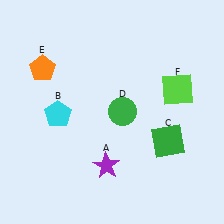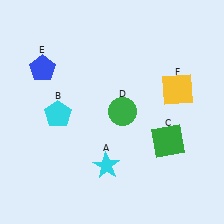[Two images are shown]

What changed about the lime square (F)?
In Image 1, F is lime. In Image 2, it changed to yellow.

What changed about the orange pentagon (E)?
In Image 1, E is orange. In Image 2, it changed to blue.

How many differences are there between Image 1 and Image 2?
There are 3 differences between the two images.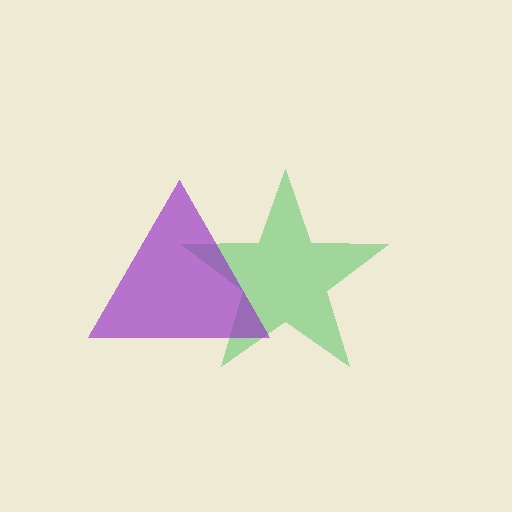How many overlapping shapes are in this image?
There are 2 overlapping shapes in the image.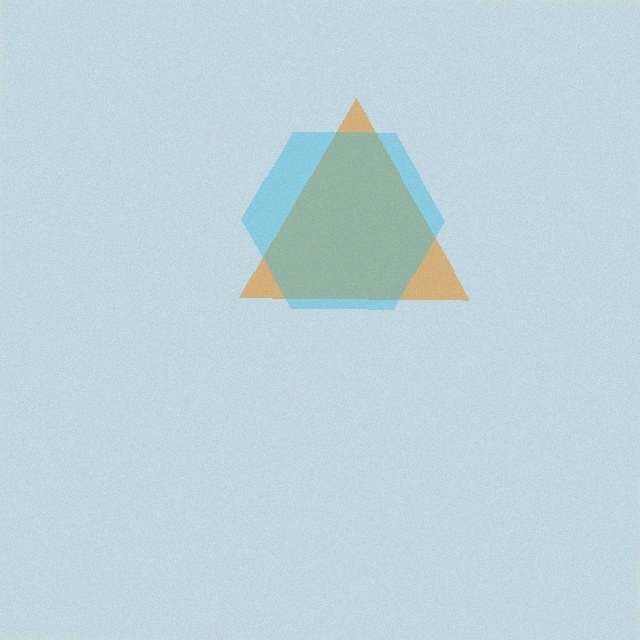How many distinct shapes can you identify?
There are 2 distinct shapes: an orange triangle, a cyan hexagon.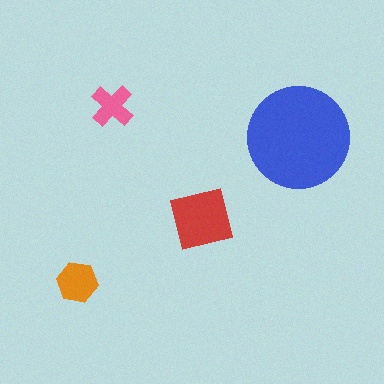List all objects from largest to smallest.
The blue circle, the red square, the orange hexagon, the pink cross.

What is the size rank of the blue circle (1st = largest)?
1st.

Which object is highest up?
The pink cross is topmost.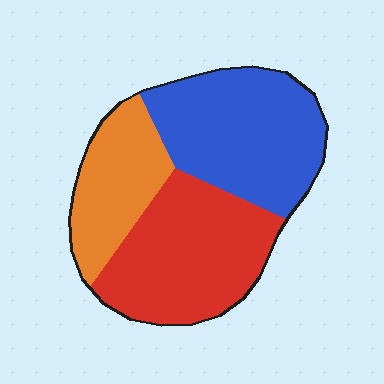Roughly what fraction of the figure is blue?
Blue takes up about two fifths (2/5) of the figure.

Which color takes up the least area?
Orange, at roughly 25%.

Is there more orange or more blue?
Blue.